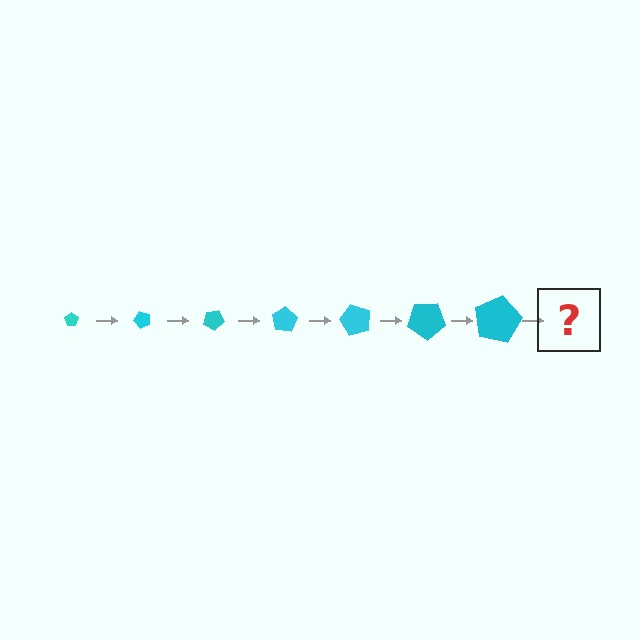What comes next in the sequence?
The next element should be a pentagon, larger than the previous one and rotated 350 degrees from the start.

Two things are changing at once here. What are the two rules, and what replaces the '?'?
The two rules are that the pentagon grows larger each step and it rotates 50 degrees each step. The '?' should be a pentagon, larger than the previous one and rotated 350 degrees from the start.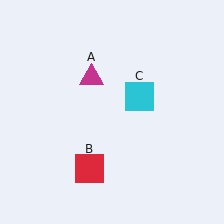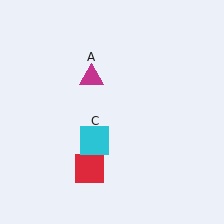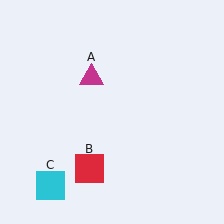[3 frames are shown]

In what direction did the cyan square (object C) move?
The cyan square (object C) moved down and to the left.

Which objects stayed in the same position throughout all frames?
Magenta triangle (object A) and red square (object B) remained stationary.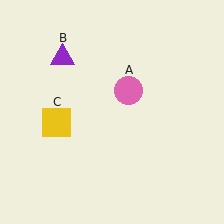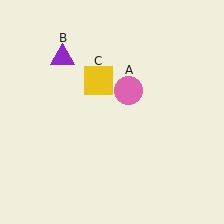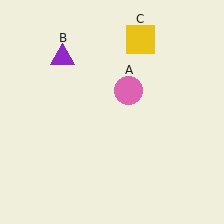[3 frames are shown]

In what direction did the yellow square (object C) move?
The yellow square (object C) moved up and to the right.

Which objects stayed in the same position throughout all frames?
Pink circle (object A) and purple triangle (object B) remained stationary.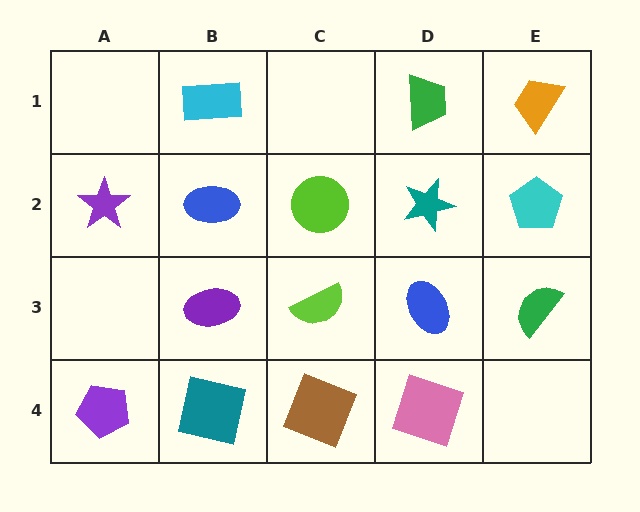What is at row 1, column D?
A green trapezoid.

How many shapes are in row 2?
5 shapes.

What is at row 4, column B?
A teal square.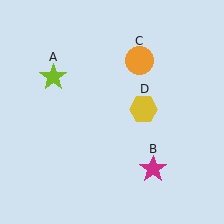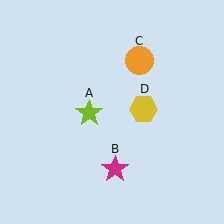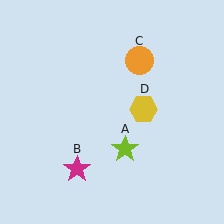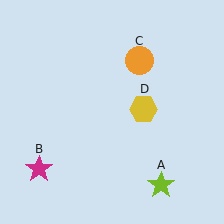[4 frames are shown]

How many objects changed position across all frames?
2 objects changed position: lime star (object A), magenta star (object B).